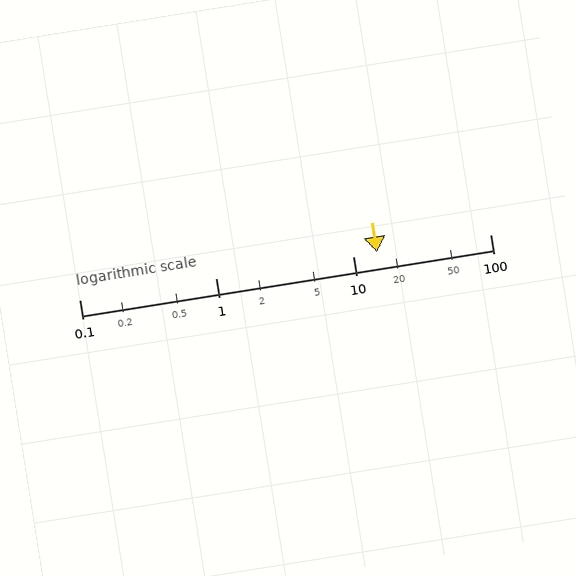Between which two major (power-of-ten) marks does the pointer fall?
The pointer is between 10 and 100.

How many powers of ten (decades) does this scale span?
The scale spans 3 decades, from 0.1 to 100.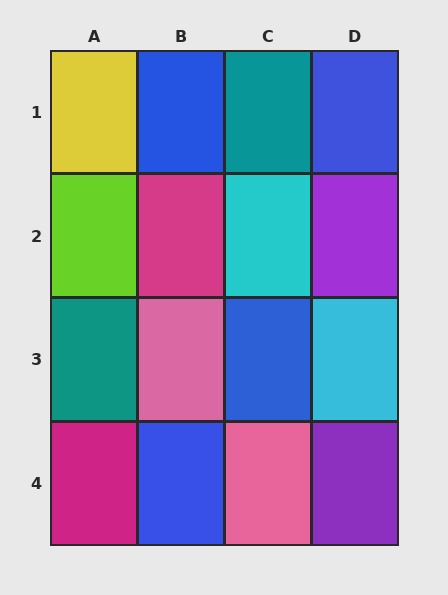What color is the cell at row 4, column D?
Purple.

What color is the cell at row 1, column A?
Yellow.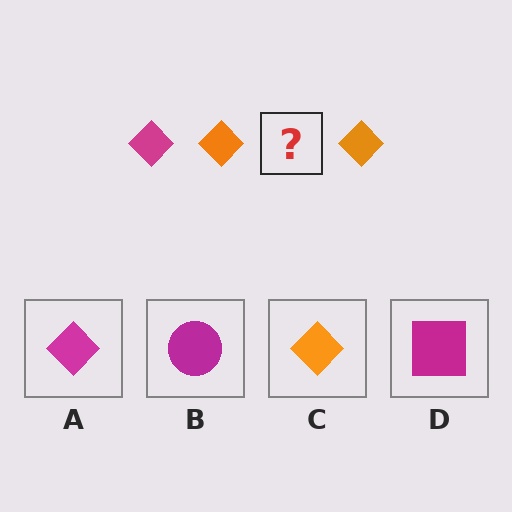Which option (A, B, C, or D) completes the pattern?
A.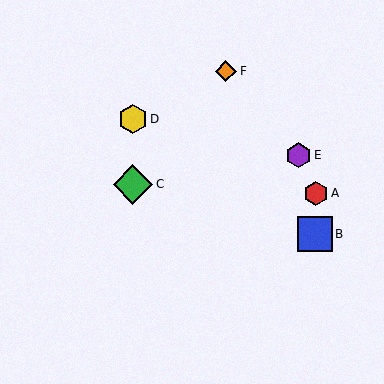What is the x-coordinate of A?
Object A is at x≈316.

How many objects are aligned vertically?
2 objects (C, D) are aligned vertically.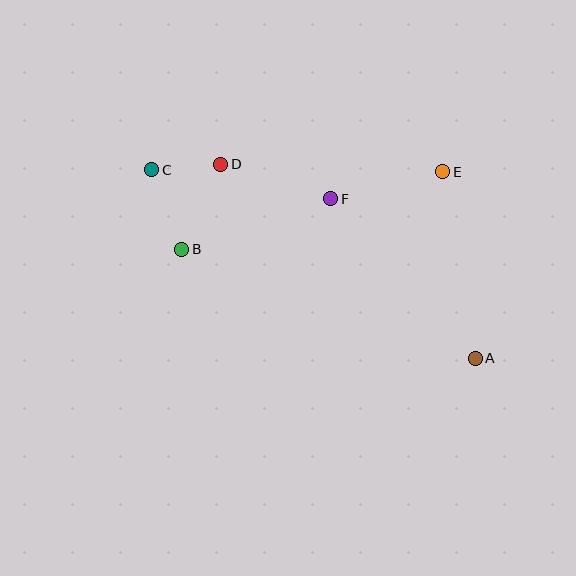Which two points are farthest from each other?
Points A and C are farthest from each other.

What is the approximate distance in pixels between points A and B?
The distance between A and B is approximately 313 pixels.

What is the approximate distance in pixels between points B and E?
The distance between B and E is approximately 272 pixels.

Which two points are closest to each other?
Points C and D are closest to each other.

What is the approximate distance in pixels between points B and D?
The distance between B and D is approximately 94 pixels.